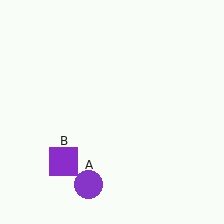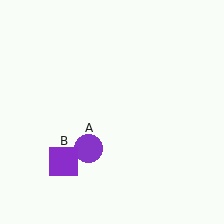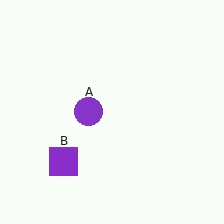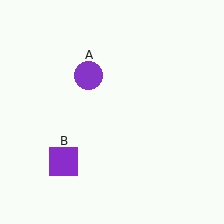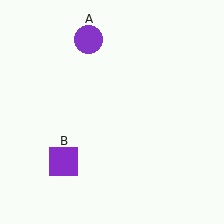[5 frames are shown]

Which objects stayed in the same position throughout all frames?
Purple square (object B) remained stationary.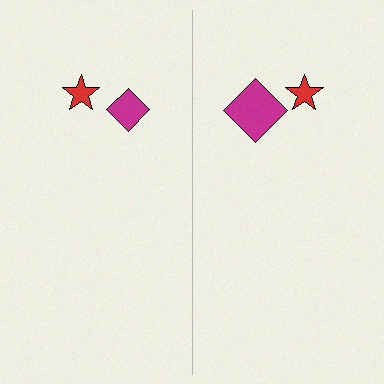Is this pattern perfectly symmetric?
No, the pattern is not perfectly symmetric. The magenta diamond on the right side has a different size than its mirror counterpart.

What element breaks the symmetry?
The magenta diamond on the right side has a different size than its mirror counterpart.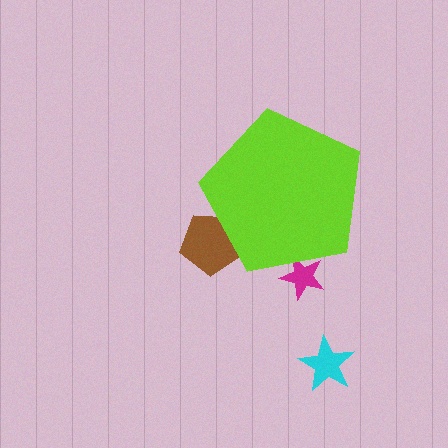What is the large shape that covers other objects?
A lime pentagon.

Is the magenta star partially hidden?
Yes, the magenta star is partially hidden behind the lime pentagon.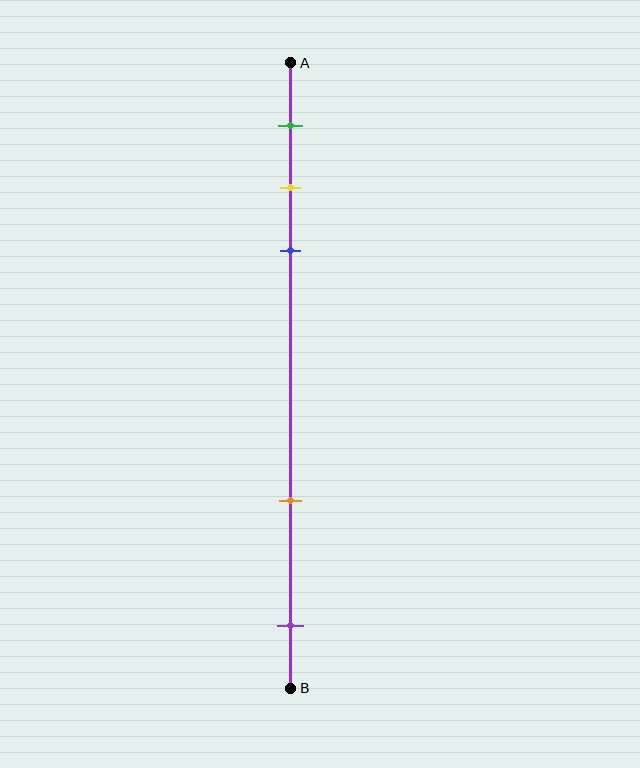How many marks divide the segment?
There are 5 marks dividing the segment.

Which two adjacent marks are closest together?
The yellow and blue marks are the closest adjacent pair.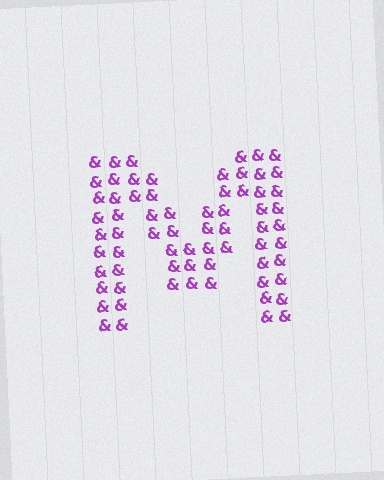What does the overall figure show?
The overall figure shows the letter M.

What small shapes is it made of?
It is made of small ampersands.